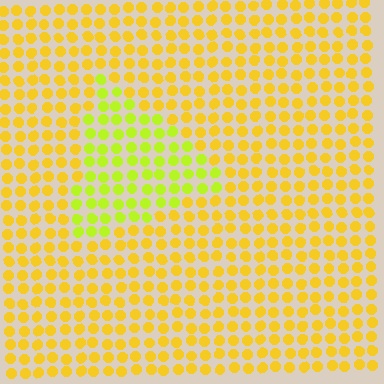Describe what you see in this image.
The image is filled with small yellow elements in a uniform arrangement. A triangle-shaped region is visible where the elements are tinted to a slightly different hue, forming a subtle color boundary.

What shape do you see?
I see a triangle.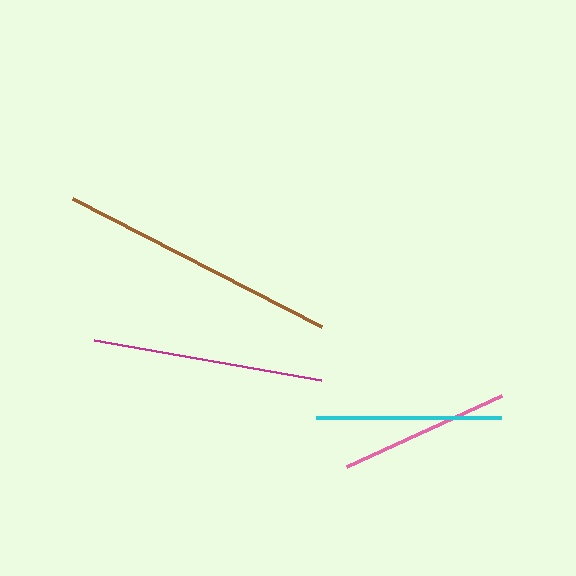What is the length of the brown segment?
The brown segment is approximately 279 pixels long.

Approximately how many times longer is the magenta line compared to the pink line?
The magenta line is approximately 1.4 times the length of the pink line.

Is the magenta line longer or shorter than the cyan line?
The magenta line is longer than the cyan line.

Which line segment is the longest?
The brown line is the longest at approximately 279 pixels.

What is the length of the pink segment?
The pink segment is approximately 171 pixels long.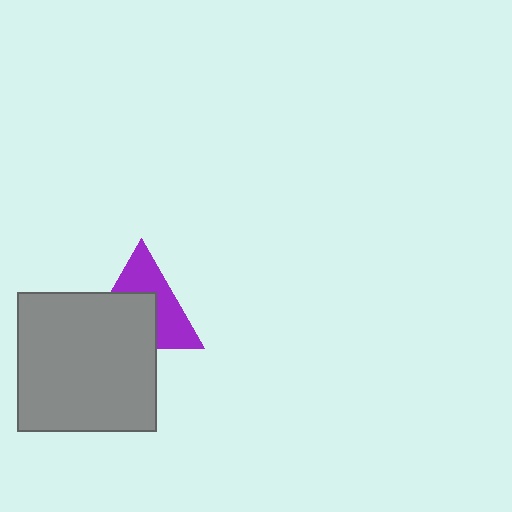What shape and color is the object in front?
The object in front is a gray square.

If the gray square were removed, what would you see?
You would see the complete purple triangle.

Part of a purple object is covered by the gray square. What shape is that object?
It is a triangle.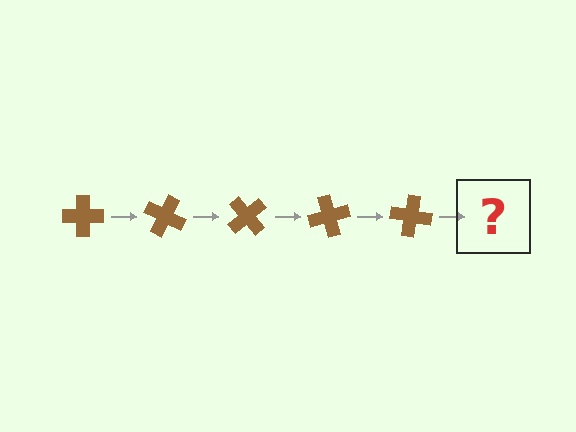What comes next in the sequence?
The next element should be a brown cross rotated 125 degrees.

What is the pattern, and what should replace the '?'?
The pattern is that the cross rotates 25 degrees each step. The '?' should be a brown cross rotated 125 degrees.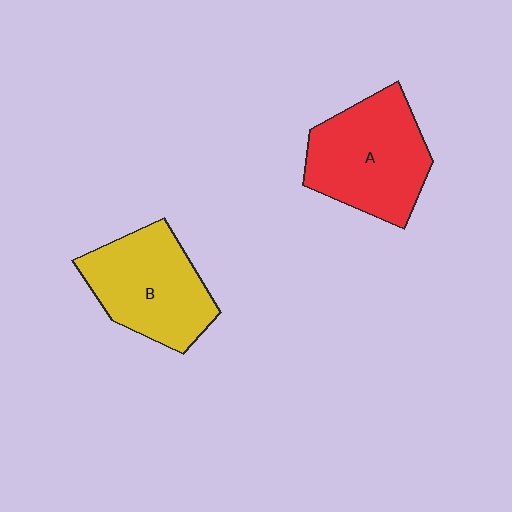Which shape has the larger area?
Shape A (red).